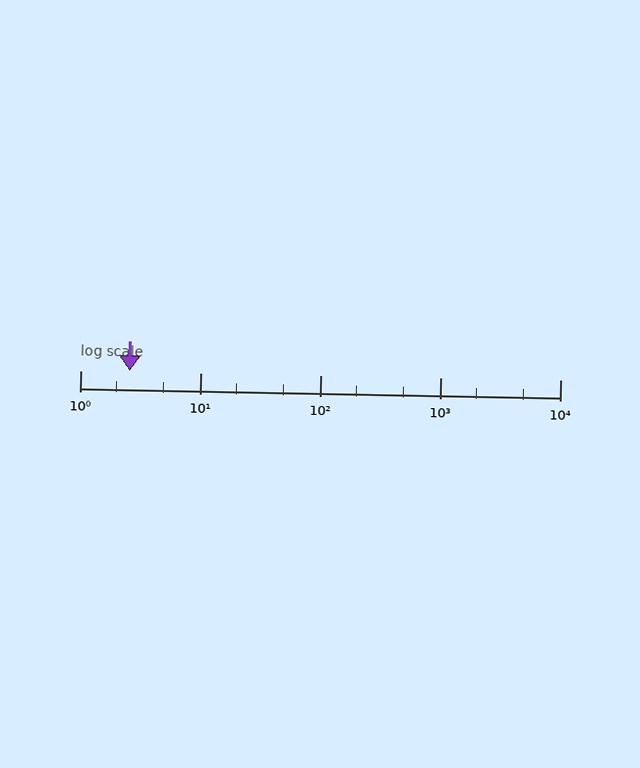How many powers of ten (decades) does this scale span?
The scale spans 4 decades, from 1 to 10000.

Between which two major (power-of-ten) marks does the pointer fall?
The pointer is between 1 and 10.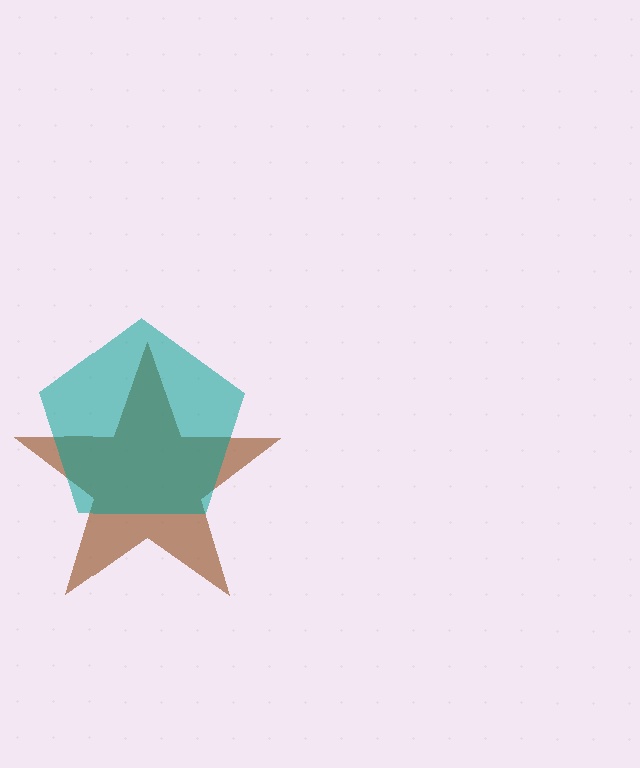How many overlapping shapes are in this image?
There are 2 overlapping shapes in the image.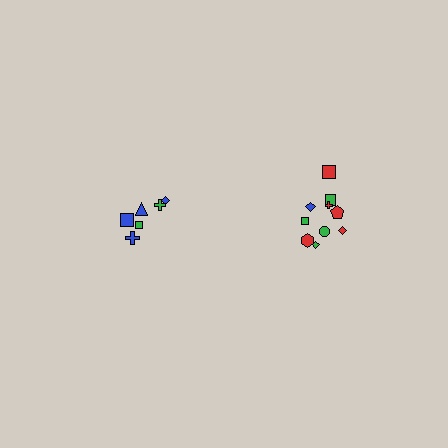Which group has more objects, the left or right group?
The right group.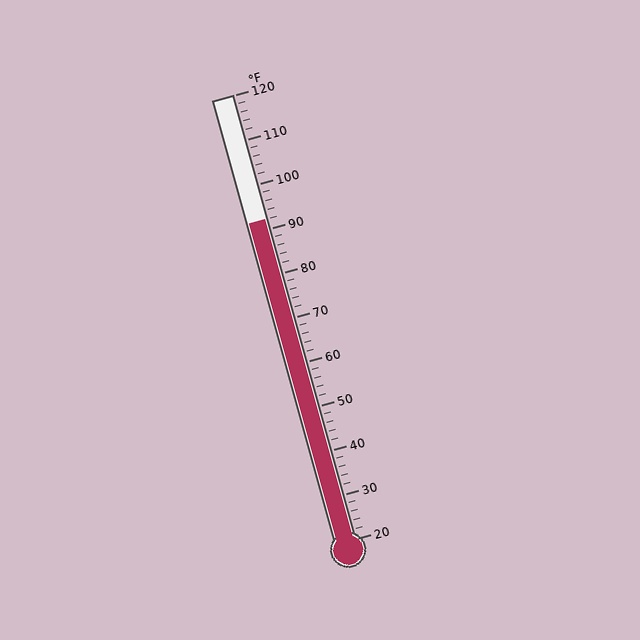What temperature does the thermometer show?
The thermometer shows approximately 92°F.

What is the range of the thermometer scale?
The thermometer scale ranges from 20°F to 120°F.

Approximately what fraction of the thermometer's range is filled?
The thermometer is filled to approximately 70% of its range.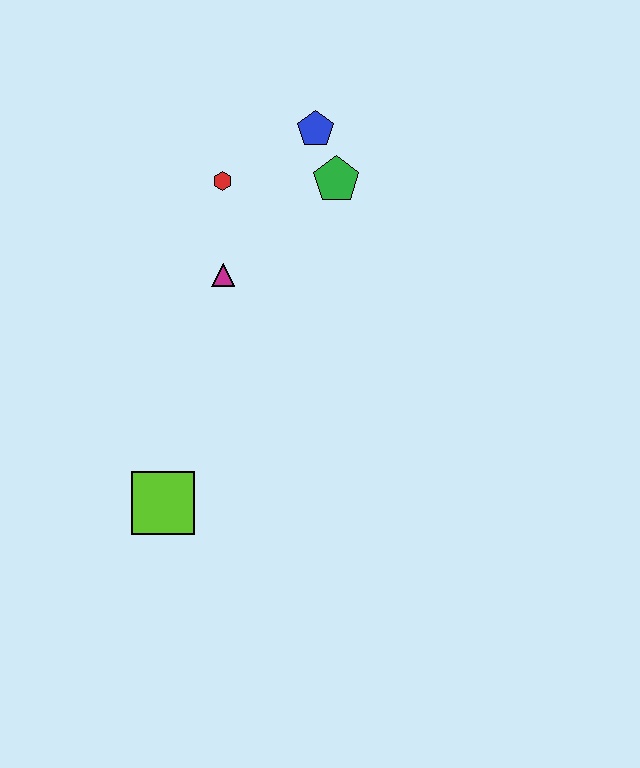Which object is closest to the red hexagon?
The magenta triangle is closest to the red hexagon.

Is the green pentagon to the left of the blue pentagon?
No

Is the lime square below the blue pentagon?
Yes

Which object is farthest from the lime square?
The blue pentagon is farthest from the lime square.